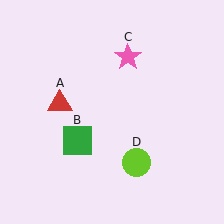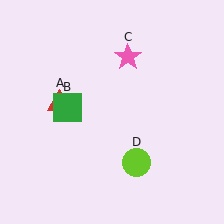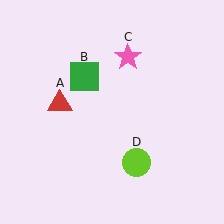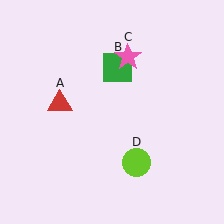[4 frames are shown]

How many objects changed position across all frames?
1 object changed position: green square (object B).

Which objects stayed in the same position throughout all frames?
Red triangle (object A) and pink star (object C) and lime circle (object D) remained stationary.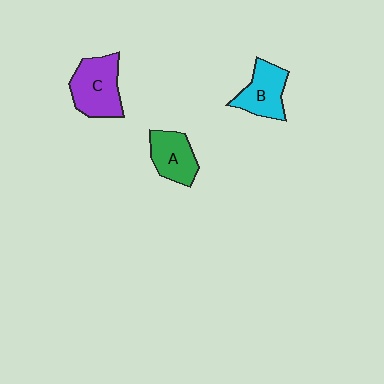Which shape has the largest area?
Shape C (purple).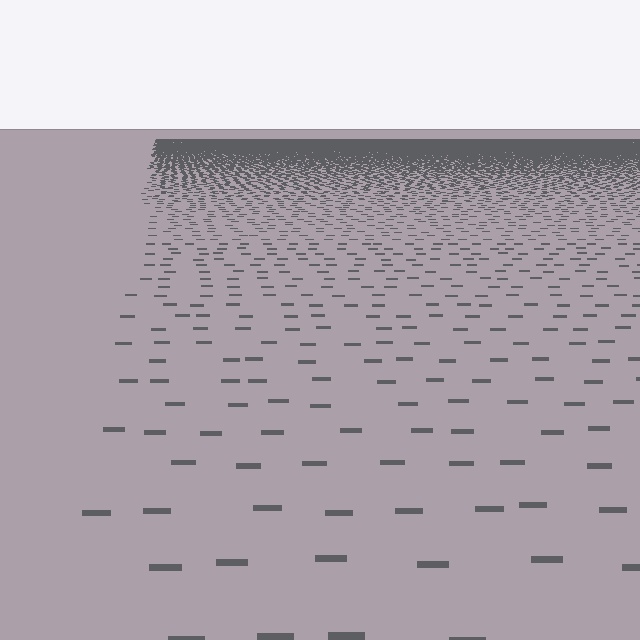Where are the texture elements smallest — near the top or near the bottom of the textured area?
Near the top.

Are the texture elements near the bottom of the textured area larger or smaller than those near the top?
Larger. Near the bottom, elements are closer to the viewer and appear at a bigger on-screen size.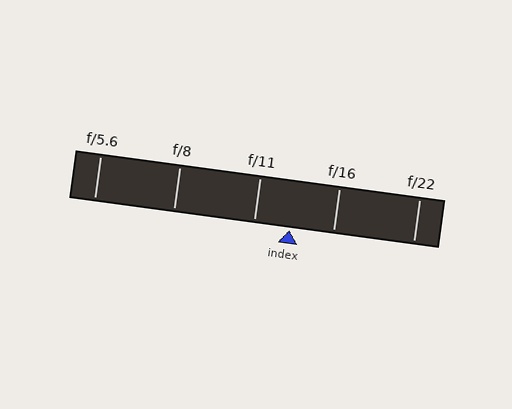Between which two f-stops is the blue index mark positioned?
The index mark is between f/11 and f/16.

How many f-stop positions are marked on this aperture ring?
There are 5 f-stop positions marked.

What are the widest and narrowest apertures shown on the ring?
The widest aperture shown is f/5.6 and the narrowest is f/22.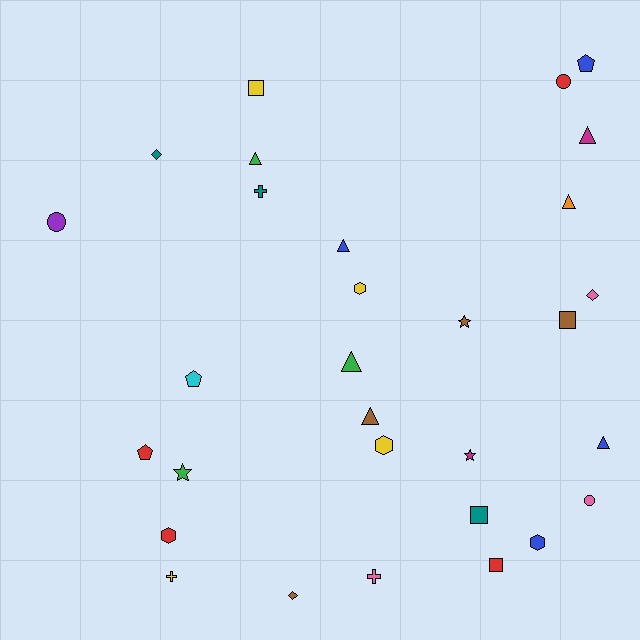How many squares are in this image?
There are 4 squares.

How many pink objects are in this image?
There are 3 pink objects.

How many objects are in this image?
There are 30 objects.